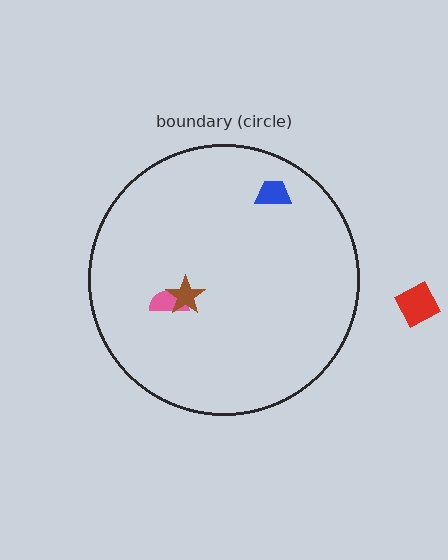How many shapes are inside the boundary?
3 inside, 1 outside.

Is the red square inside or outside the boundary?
Outside.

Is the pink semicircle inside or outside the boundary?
Inside.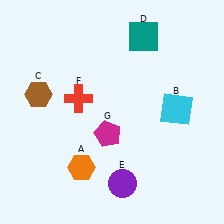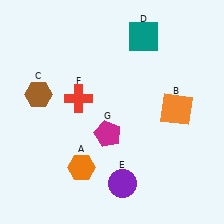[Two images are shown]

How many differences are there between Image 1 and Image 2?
There is 1 difference between the two images.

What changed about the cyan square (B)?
In Image 1, B is cyan. In Image 2, it changed to orange.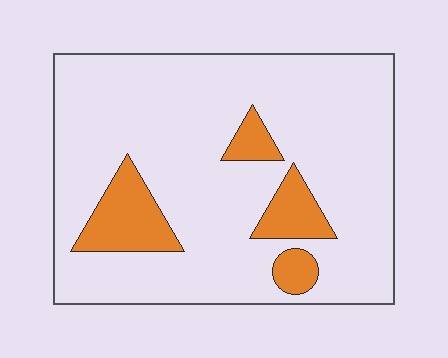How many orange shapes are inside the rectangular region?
4.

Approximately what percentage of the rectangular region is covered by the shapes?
Approximately 15%.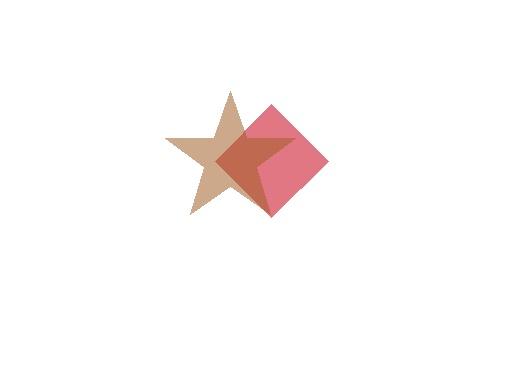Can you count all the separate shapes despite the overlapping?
Yes, there are 2 separate shapes.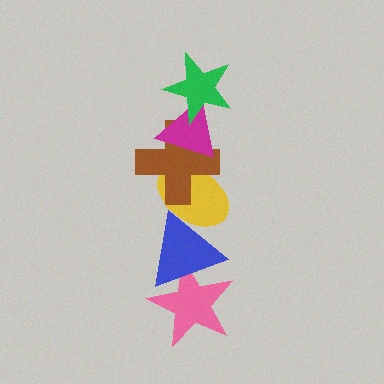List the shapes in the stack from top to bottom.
From top to bottom: the green star, the magenta triangle, the brown cross, the yellow ellipse, the blue triangle, the pink star.